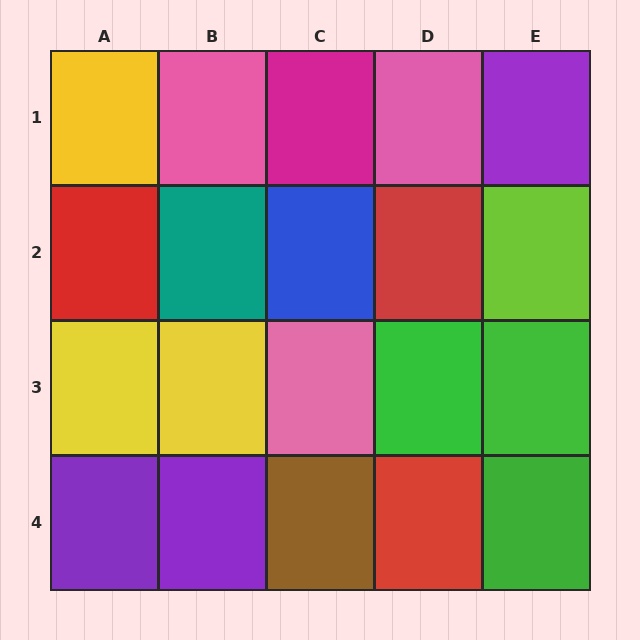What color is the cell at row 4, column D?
Red.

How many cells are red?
3 cells are red.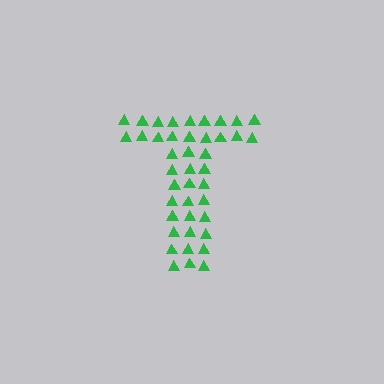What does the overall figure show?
The overall figure shows the letter T.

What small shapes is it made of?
It is made of small triangles.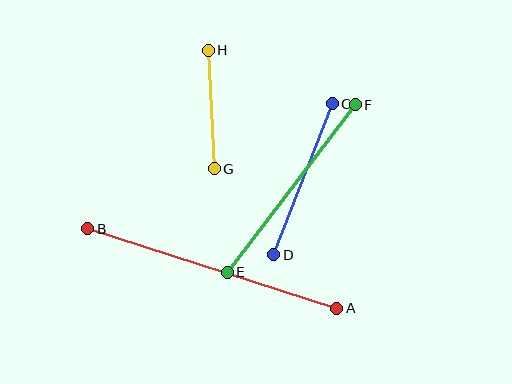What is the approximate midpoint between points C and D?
The midpoint is at approximately (303, 179) pixels.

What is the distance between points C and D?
The distance is approximately 162 pixels.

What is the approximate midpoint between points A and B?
The midpoint is at approximately (212, 269) pixels.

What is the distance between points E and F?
The distance is approximately 211 pixels.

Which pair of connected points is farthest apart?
Points A and B are farthest apart.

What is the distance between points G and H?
The distance is approximately 119 pixels.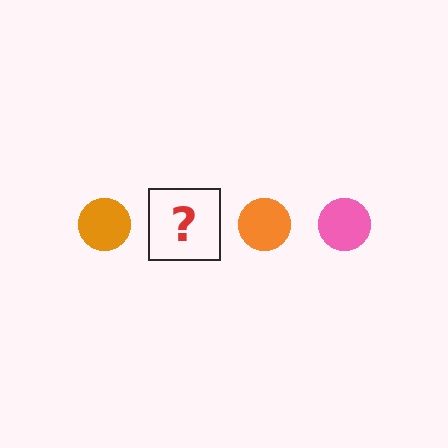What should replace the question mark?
The question mark should be replaced with a pink circle.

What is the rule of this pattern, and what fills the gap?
The rule is that the pattern cycles through orange, pink circles. The gap should be filled with a pink circle.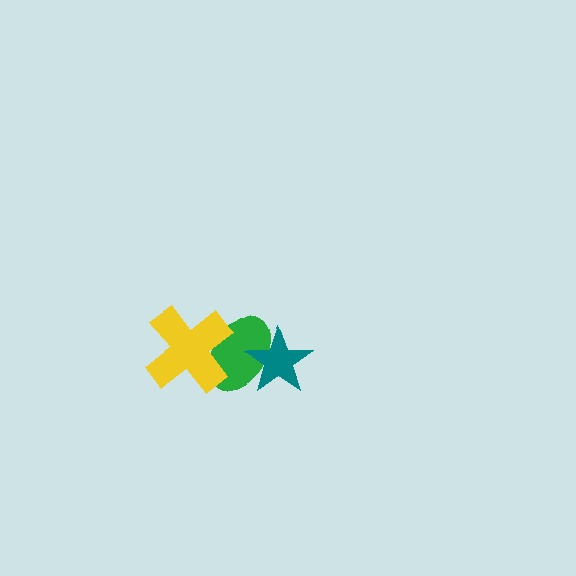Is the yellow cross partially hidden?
No, no other shape covers it.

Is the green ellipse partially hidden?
Yes, it is partially covered by another shape.